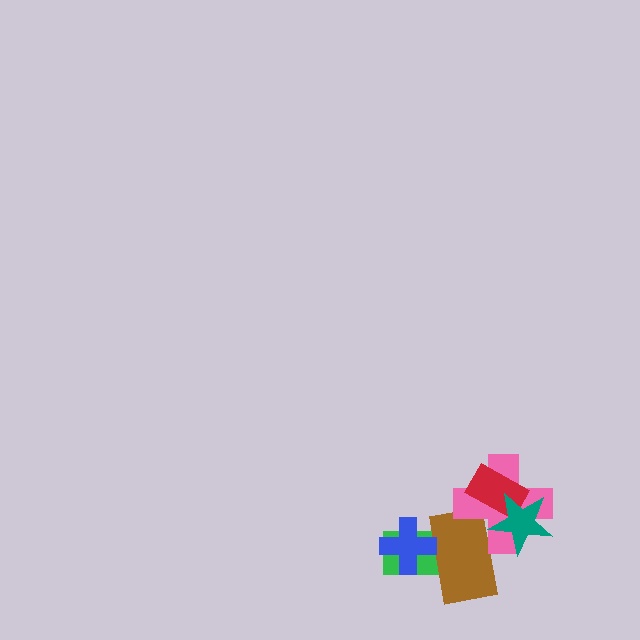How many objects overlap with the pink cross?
3 objects overlap with the pink cross.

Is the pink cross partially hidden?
Yes, it is partially covered by another shape.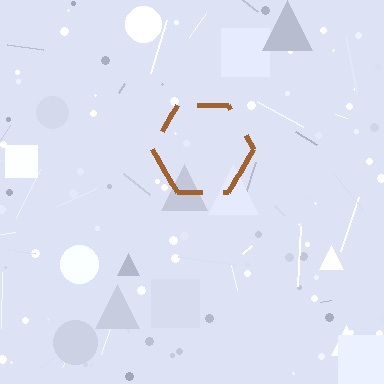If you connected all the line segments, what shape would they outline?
They would outline a hexagon.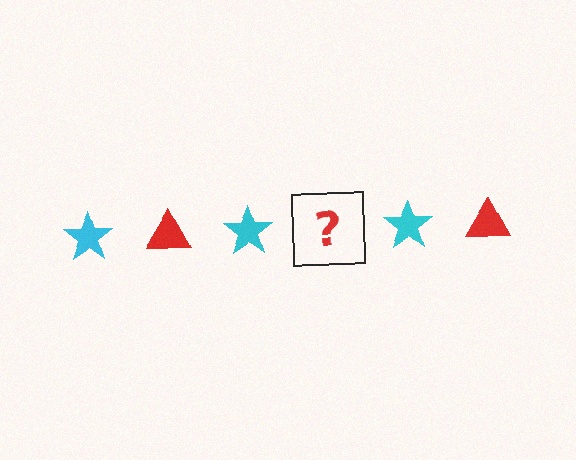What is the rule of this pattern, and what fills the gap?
The rule is that the pattern alternates between cyan star and red triangle. The gap should be filled with a red triangle.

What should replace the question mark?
The question mark should be replaced with a red triangle.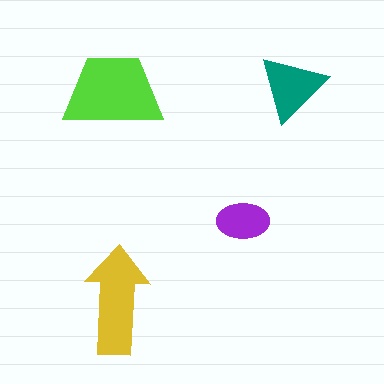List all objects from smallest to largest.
The purple ellipse, the teal triangle, the yellow arrow, the lime trapezoid.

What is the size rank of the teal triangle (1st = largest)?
3rd.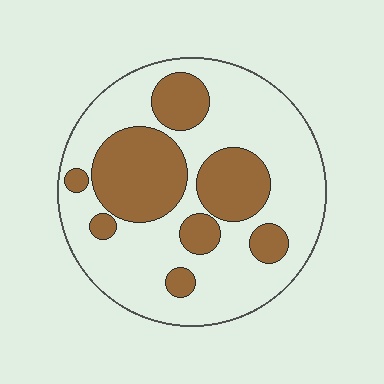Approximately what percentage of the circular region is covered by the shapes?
Approximately 35%.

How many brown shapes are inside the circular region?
8.